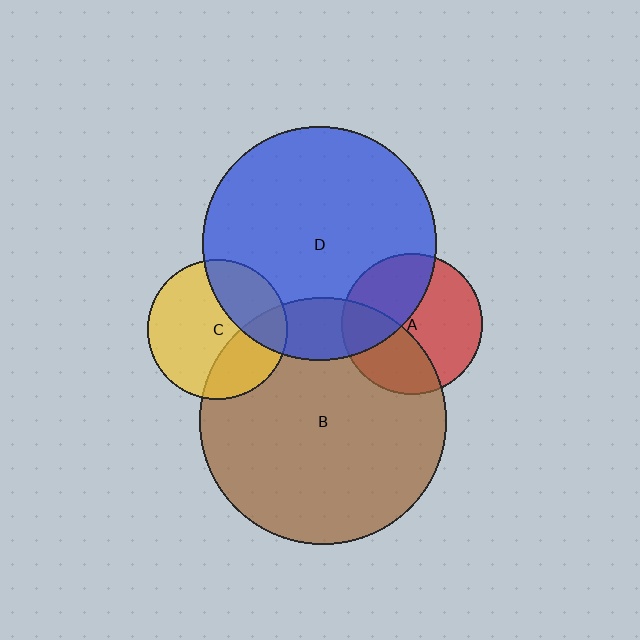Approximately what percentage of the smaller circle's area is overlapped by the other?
Approximately 40%.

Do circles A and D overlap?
Yes.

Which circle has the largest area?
Circle B (brown).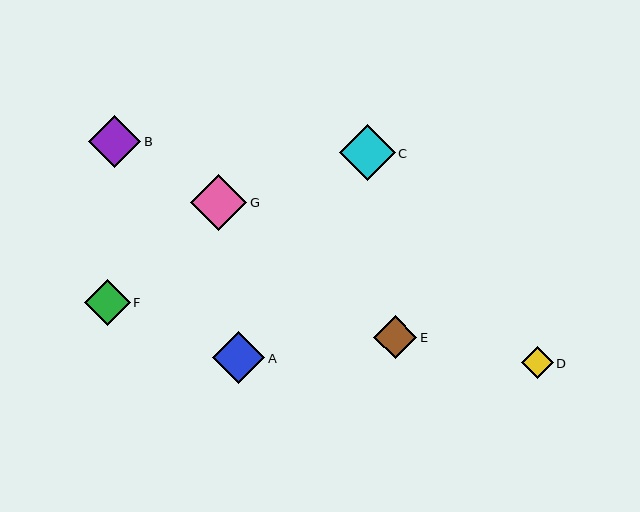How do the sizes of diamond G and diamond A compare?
Diamond G and diamond A are approximately the same size.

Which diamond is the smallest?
Diamond D is the smallest with a size of approximately 32 pixels.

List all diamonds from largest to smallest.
From largest to smallest: G, C, B, A, F, E, D.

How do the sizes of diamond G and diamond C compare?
Diamond G and diamond C are approximately the same size.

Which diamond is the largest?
Diamond G is the largest with a size of approximately 56 pixels.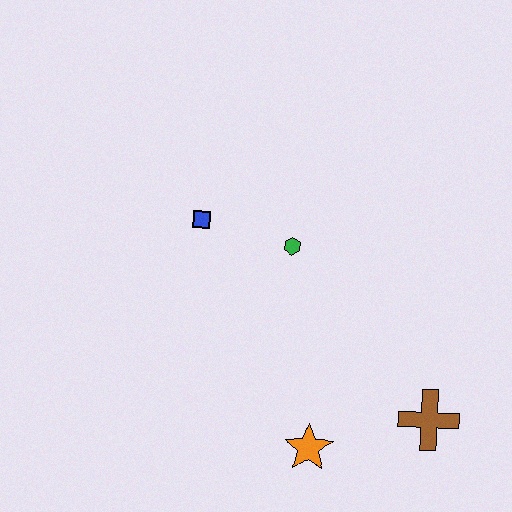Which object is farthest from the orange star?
The blue square is farthest from the orange star.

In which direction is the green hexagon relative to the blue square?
The green hexagon is to the right of the blue square.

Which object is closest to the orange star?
The brown cross is closest to the orange star.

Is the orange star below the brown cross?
Yes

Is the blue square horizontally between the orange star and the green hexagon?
No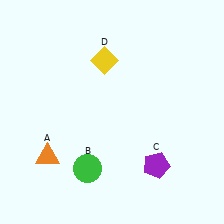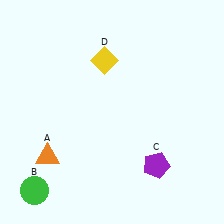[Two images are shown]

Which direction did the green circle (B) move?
The green circle (B) moved left.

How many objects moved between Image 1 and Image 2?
1 object moved between the two images.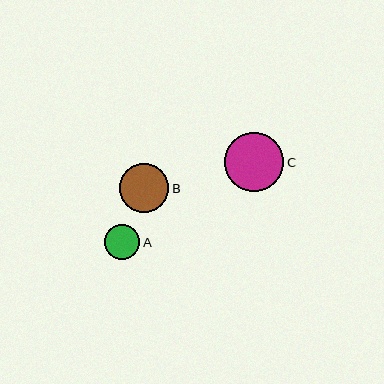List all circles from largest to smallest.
From largest to smallest: C, B, A.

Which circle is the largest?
Circle C is the largest with a size of approximately 59 pixels.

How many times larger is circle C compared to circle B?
Circle C is approximately 1.2 times the size of circle B.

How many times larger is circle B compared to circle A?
Circle B is approximately 1.4 times the size of circle A.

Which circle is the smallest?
Circle A is the smallest with a size of approximately 35 pixels.